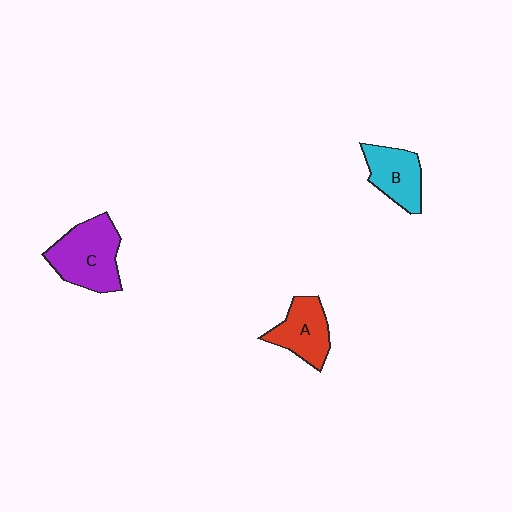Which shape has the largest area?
Shape C (purple).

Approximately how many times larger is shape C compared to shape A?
Approximately 1.4 times.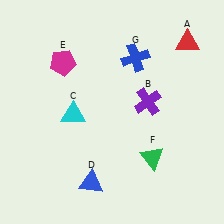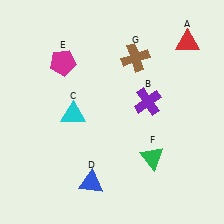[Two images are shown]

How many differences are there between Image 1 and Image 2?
There is 1 difference between the two images.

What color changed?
The cross (G) changed from blue in Image 1 to brown in Image 2.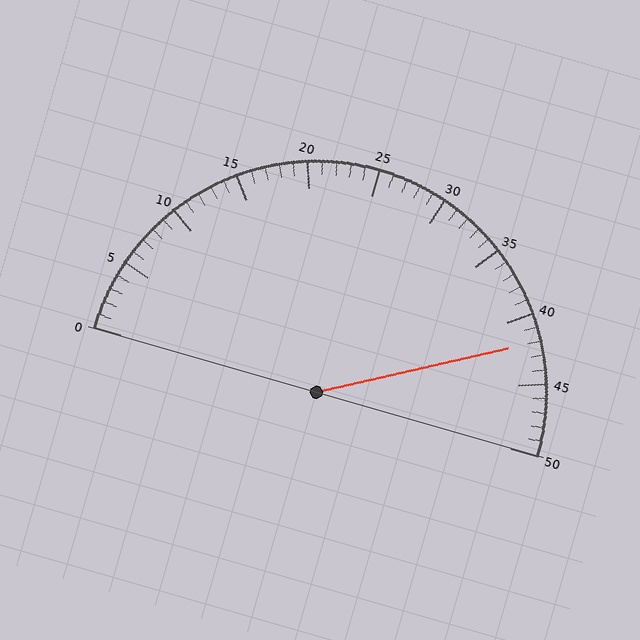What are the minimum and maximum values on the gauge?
The gauge ranges from 0 to 50.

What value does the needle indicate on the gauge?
The needle indicates approximately 42.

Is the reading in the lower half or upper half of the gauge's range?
The reading is in the upper half of the range (0 to 50).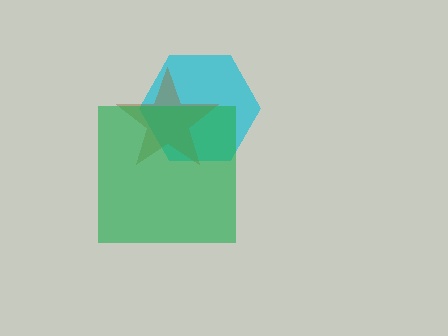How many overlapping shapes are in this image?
There are 3 overlapping shapes in the image.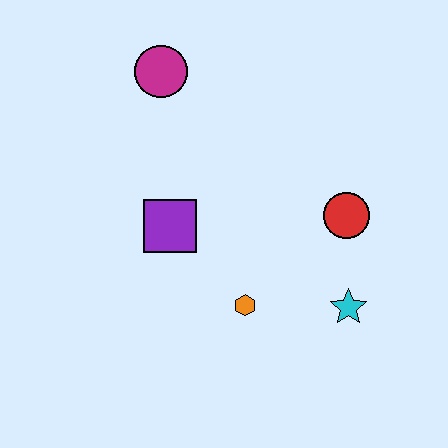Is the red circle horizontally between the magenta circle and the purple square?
No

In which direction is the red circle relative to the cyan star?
The red circle is above the cyan star.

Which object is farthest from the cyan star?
The magenta circle is farthest from the cyan star.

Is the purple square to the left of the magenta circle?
No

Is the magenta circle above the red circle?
Yes